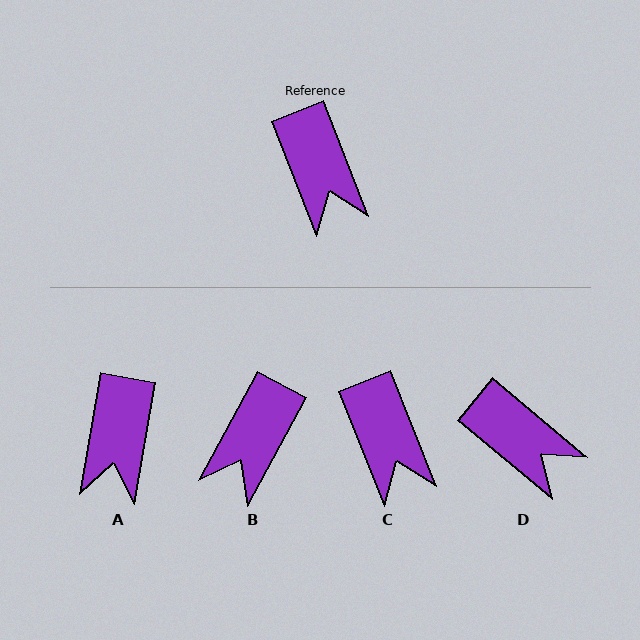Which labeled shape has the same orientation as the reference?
C.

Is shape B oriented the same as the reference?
No, it is off by about 50 degrees.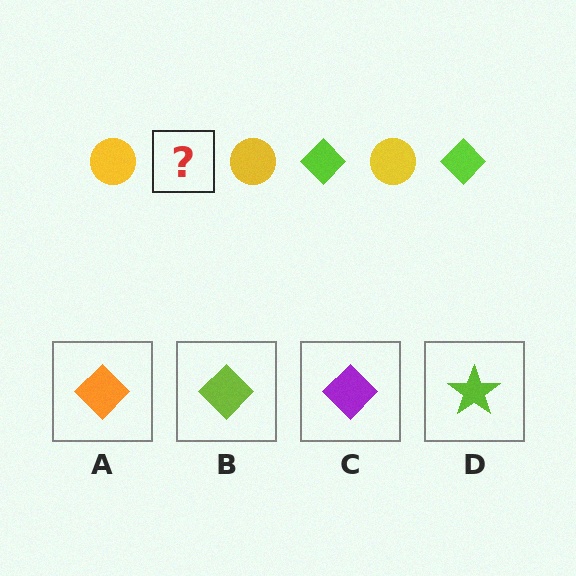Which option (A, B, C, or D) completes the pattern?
B.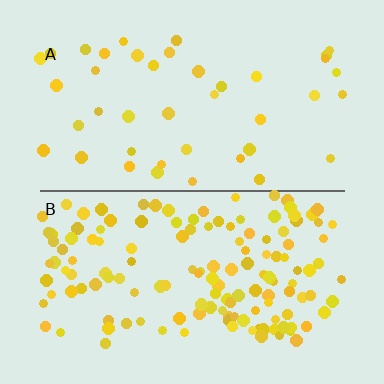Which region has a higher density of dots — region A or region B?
B (the bottom).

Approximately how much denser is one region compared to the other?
Approximately 3.3× — region B over region A.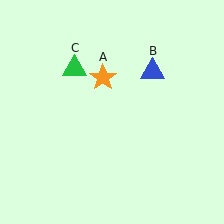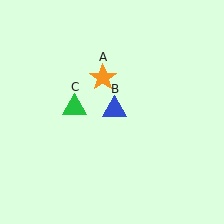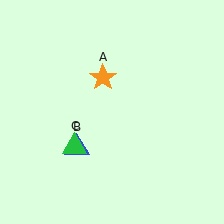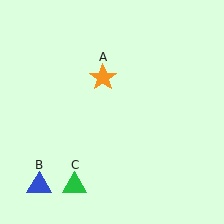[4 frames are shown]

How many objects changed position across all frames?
2 objects changed position: blue triangle (object B), green triangle (object C).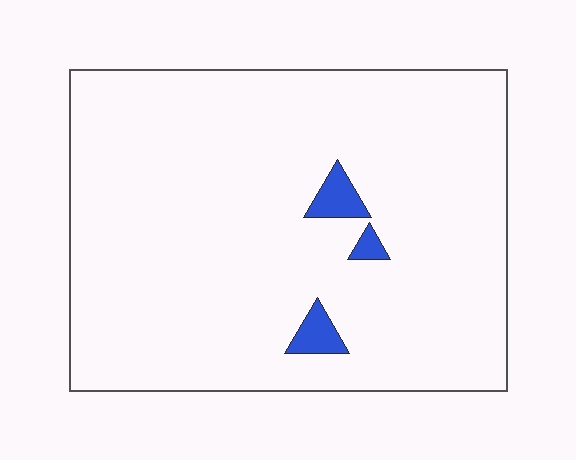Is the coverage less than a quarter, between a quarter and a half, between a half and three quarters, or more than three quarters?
Less than a quarter.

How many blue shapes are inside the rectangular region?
3.